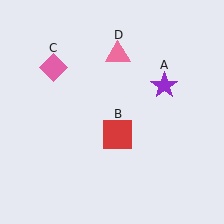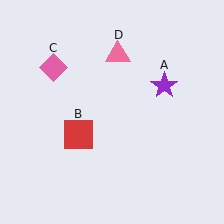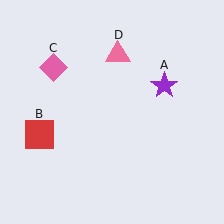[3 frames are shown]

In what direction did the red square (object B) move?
The red square (object B) moved left.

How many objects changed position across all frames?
1 object changed position: red square (object B).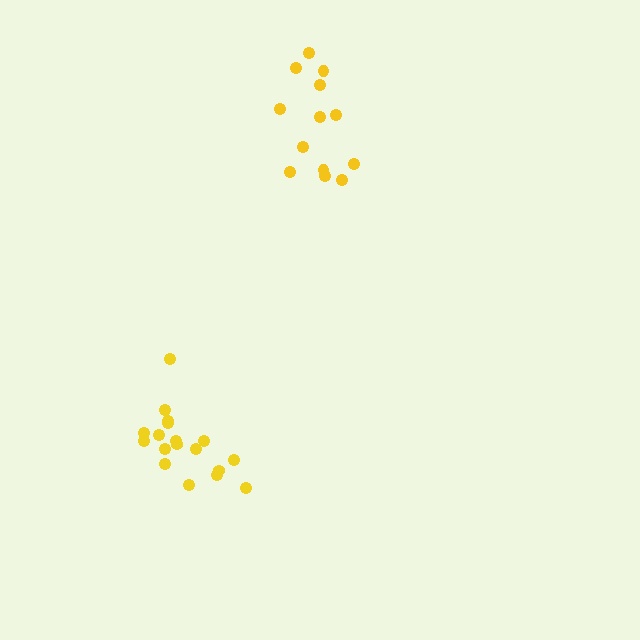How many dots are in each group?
Group 1: 13 dots, Group 2: 18 dots (31 total).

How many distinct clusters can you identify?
There are 2 distinct clusters.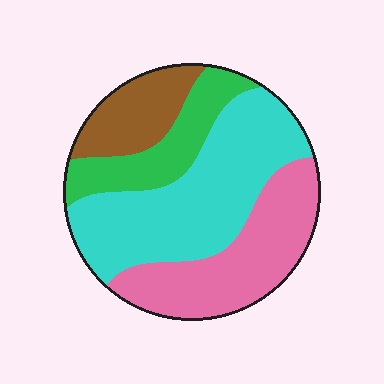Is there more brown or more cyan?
Cyan.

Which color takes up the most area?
Cyan, at roughly 40%.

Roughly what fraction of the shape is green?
Green takes up about one sixth (1/6) of the shape.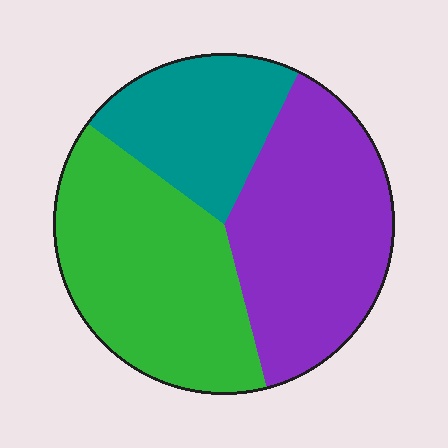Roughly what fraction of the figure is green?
Green covers roughly 40% of the figure.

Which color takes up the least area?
Teal, at roughly 20%.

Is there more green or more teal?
Green.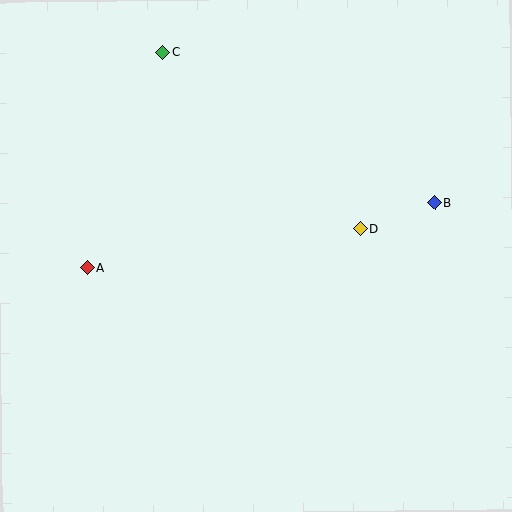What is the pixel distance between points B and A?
The distance between B and A is 353 pixels.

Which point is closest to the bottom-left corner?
Point A is closest to the bottom-left corner.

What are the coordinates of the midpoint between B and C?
The midpoint between B and C is at (299, 127).